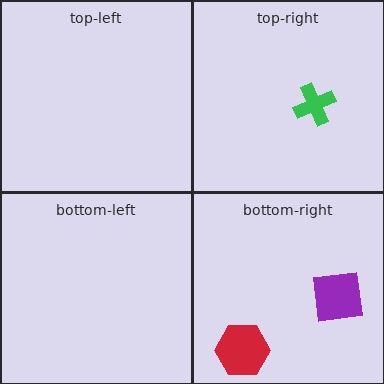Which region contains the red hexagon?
The bottom-right region.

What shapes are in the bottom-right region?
The red hexagon, the purple square.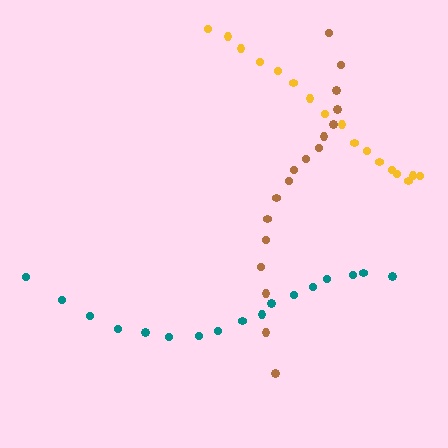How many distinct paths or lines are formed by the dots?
There are 3 distinct paths.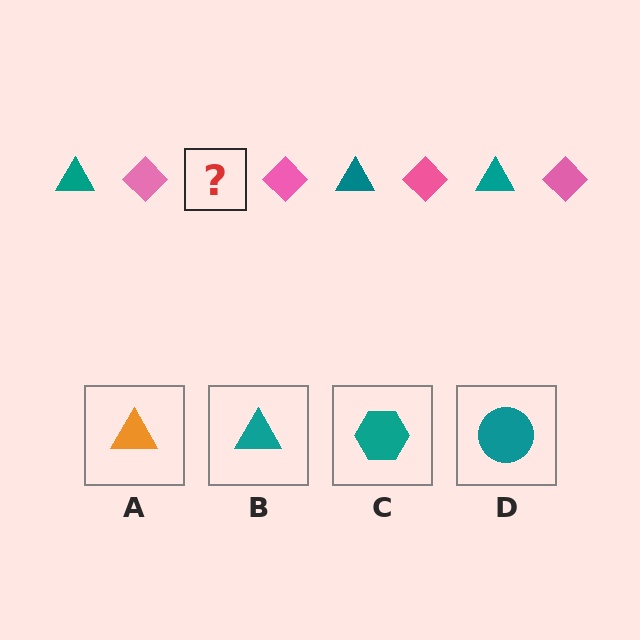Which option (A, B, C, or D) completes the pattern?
B.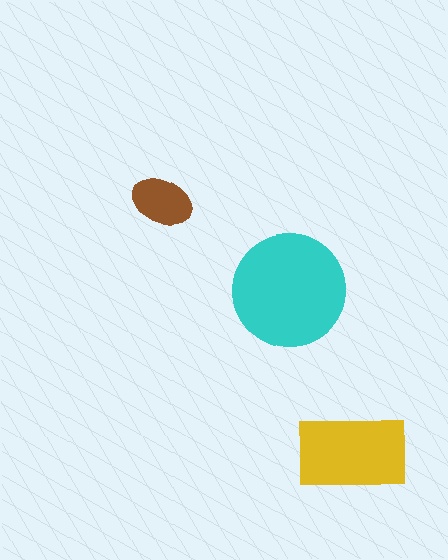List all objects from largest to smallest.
The cyan circle, the yellow rectangle, the brown ellipse.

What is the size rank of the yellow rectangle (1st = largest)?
2nd.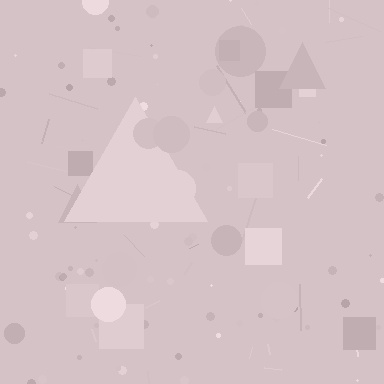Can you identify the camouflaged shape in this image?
The camouflaged shape is a triangle.